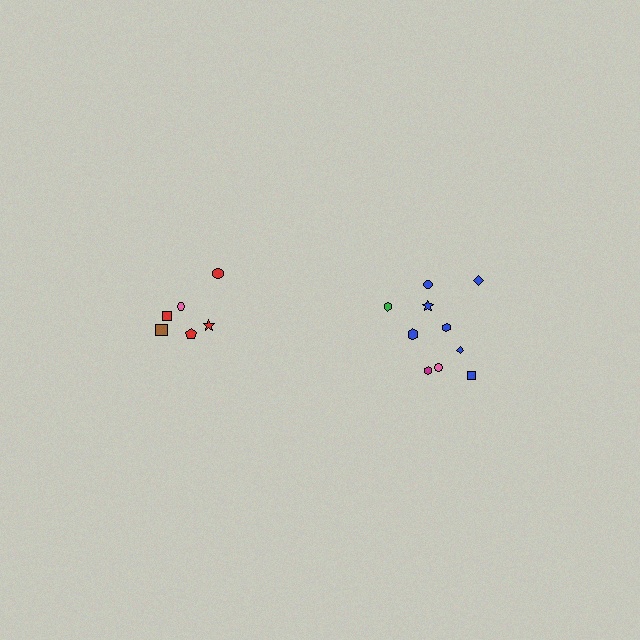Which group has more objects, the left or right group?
The right group.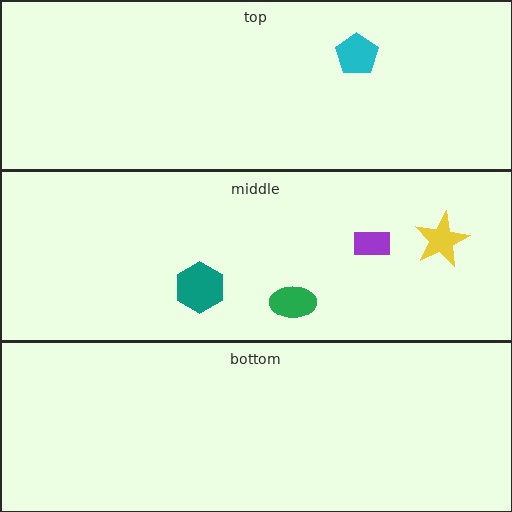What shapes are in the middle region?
The green ellipse, the teal hexagon, the purple rectangle, the yellow star.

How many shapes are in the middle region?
4.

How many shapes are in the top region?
1.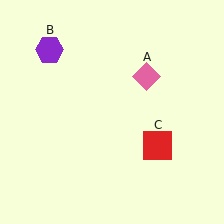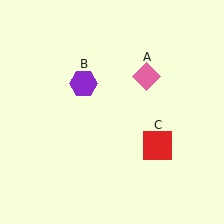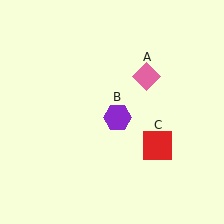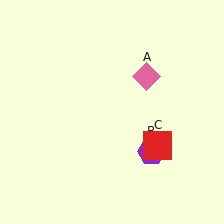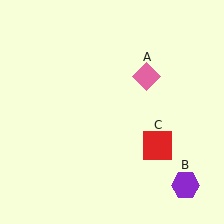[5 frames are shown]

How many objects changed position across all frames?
1 object changed position: purple hexagon (object B).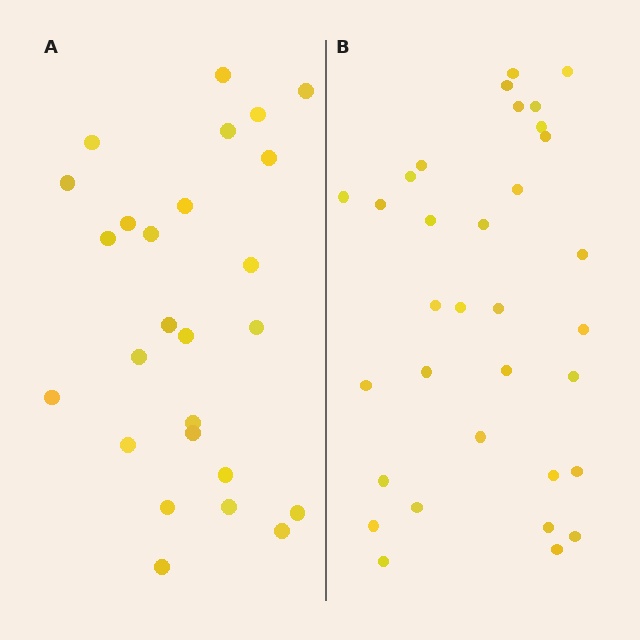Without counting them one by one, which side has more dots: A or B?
Region B (the right region) has more dots.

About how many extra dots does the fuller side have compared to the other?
Region B has roughly 8 or so more dots than region A.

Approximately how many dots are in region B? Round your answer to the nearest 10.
About 30 dots. (The exact count is 33, which rounds to 30.)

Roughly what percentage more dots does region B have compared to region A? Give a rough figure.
About 25% more.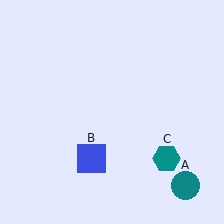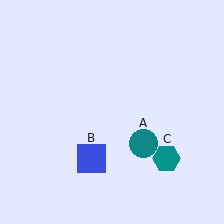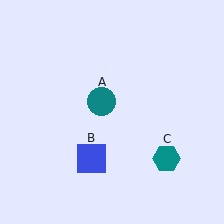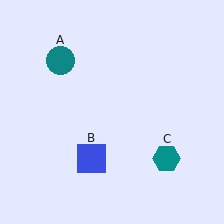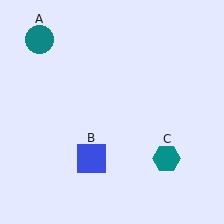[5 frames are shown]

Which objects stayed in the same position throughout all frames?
Blue square (object B) and teal hexagon (object C) remained stationary.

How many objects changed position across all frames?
1 object changed position: teal circle (object A).